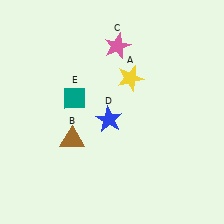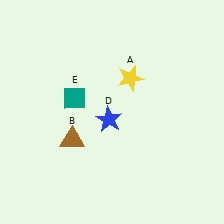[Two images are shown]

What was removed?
The pink star (C) was removed in Image 2.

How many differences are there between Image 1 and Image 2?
There is 1 difference between the two images.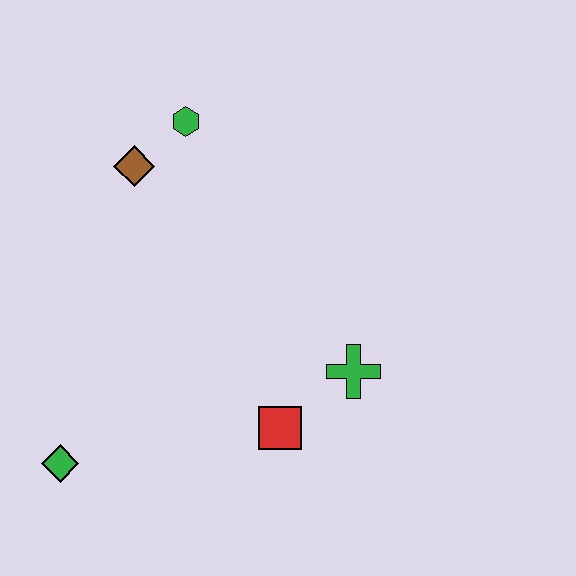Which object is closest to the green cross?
The red square is closest to the green cross.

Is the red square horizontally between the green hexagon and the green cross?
Yes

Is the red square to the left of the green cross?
Yes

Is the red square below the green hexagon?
Yes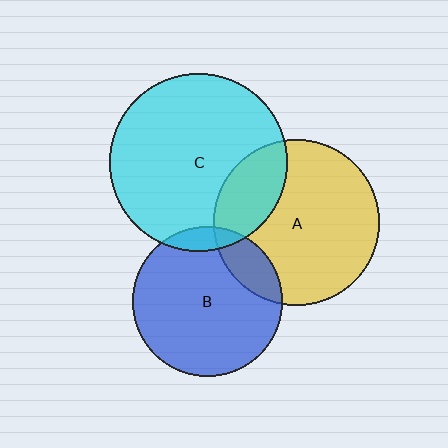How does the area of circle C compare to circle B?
Approximately 1.4 times.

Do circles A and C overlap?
Yes.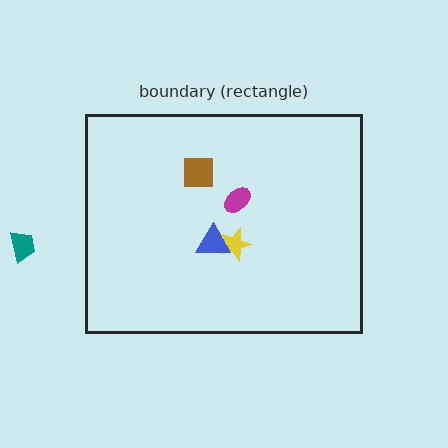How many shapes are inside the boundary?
4 inside, 1 outside.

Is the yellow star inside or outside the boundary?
Inside.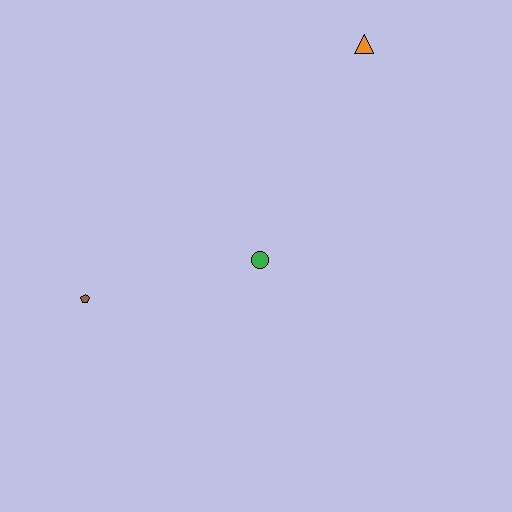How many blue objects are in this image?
There are no blue objects.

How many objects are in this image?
There are 3 objects.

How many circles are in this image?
There is 1 circle.